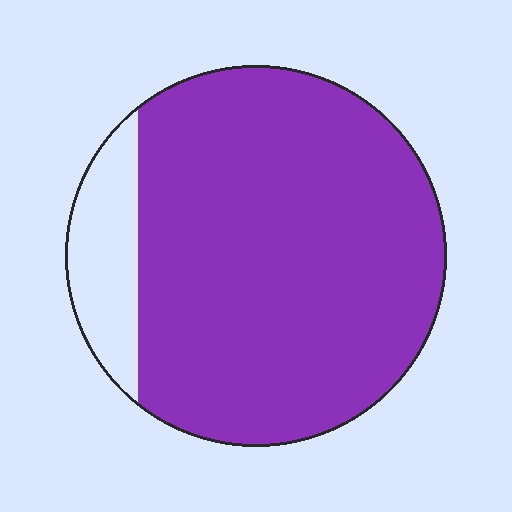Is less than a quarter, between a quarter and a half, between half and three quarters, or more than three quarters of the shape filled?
More than three quarters.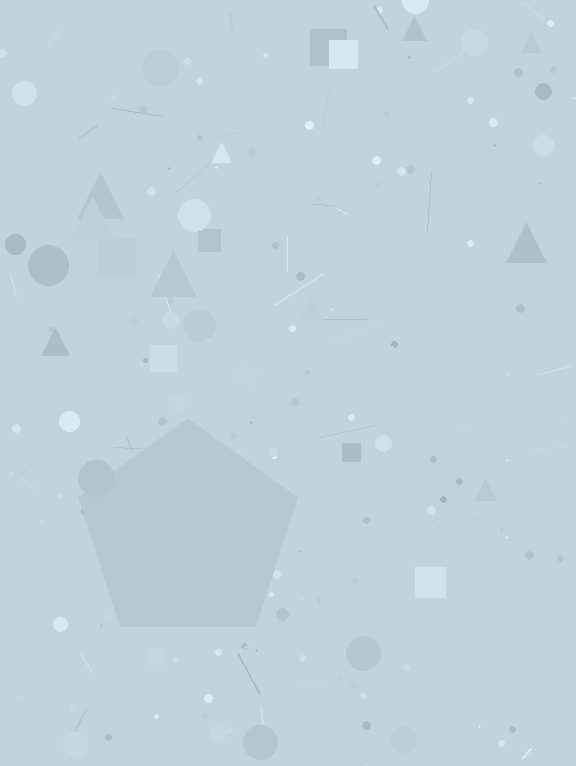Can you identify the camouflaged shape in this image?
The camouflaged shape is a pentagon.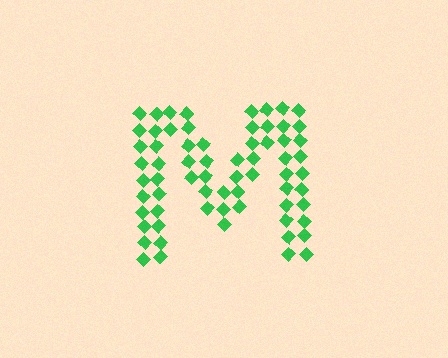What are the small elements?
The small elements are diamonds.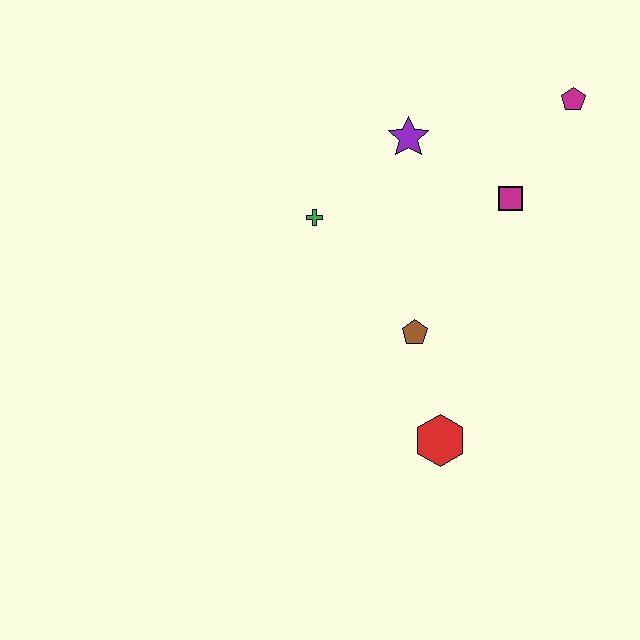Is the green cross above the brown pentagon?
Yes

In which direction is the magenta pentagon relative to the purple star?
The magenta pentagon is to the right of the purple star.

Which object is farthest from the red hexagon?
The magenta pentagon is farthest from the red hexagon.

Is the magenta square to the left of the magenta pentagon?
Yes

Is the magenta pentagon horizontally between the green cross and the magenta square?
No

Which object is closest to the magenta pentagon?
The magenta square is closest to the magenta pentagon.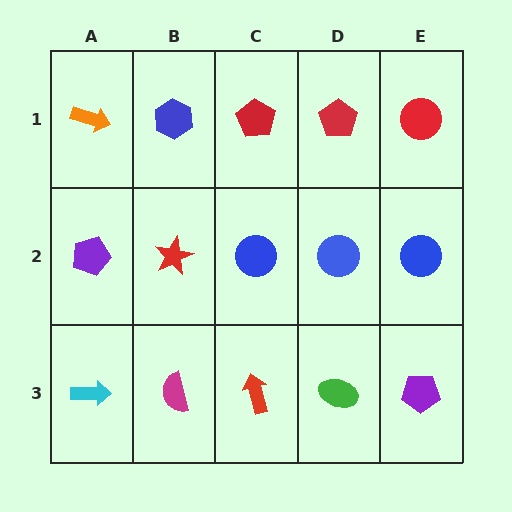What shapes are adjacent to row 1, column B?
A red star (row 2, column B), an orange arrow (row 1, column A), a red pentagon (row 1, column C).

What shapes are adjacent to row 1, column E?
A blue circle (row 2, column E), a red pentagon (row 1, column D).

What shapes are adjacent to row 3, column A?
A purple pentagon (row 2, column A), a magenta semicircle (row 3, column B).